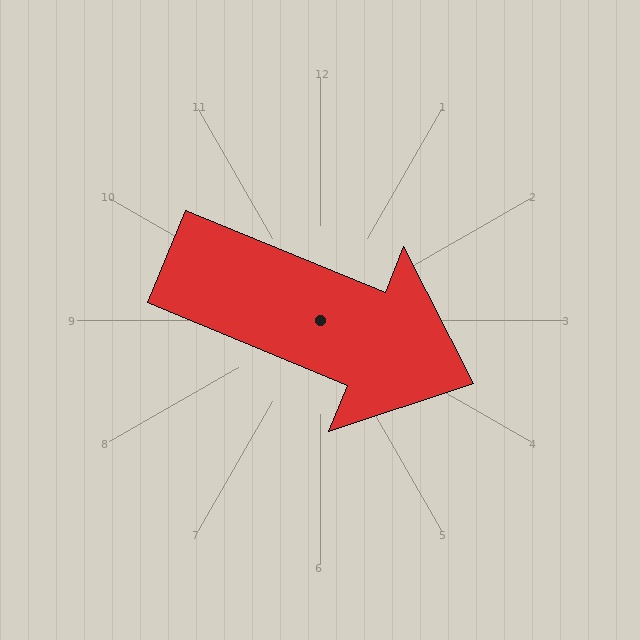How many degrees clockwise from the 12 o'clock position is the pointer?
Approximately 112 degrees.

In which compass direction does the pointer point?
East.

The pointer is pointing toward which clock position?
Roughly 4 o'clock.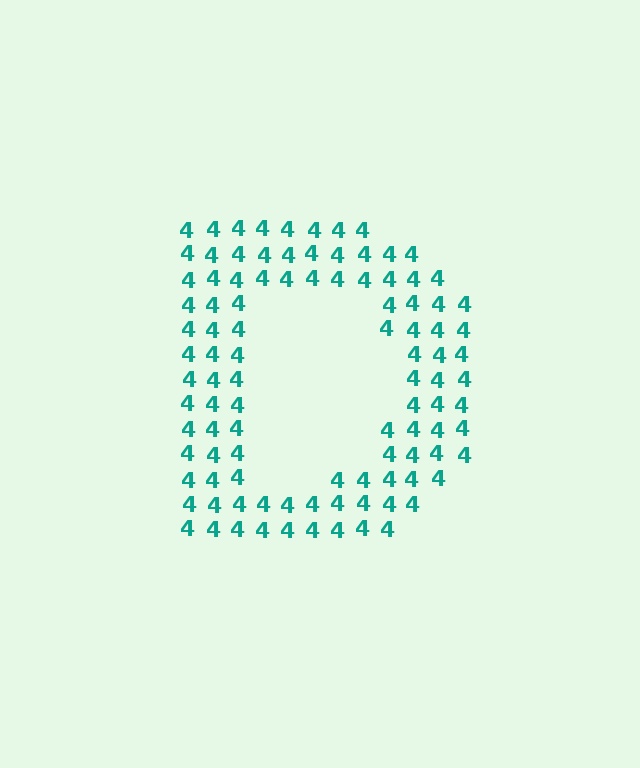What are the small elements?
The small elements are digit 4's.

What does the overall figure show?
The overall figure shows the letter D.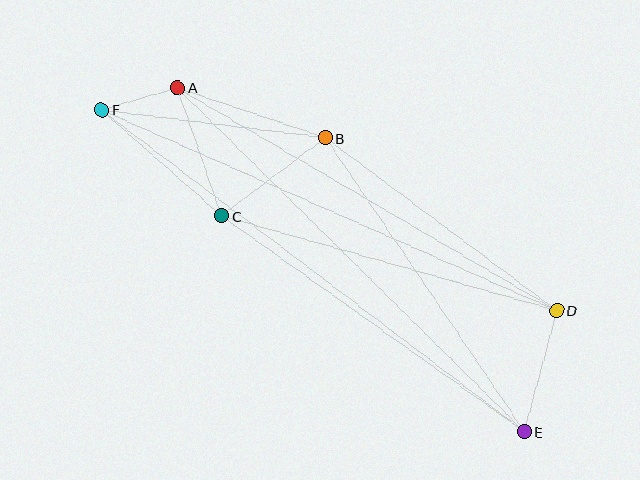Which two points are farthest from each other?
Points E and F are farthest from each other.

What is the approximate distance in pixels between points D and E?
The distance between D and E is approximately 126 pixels.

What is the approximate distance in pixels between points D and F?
The distance between D and F is approximately 497 pixels.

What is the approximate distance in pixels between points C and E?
The distance between C and E is approximately 371 pixels.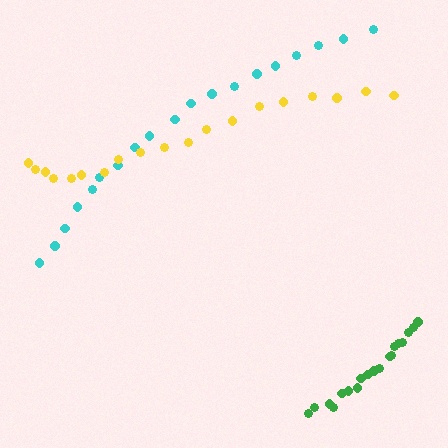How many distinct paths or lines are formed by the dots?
There are 3 distinct paths.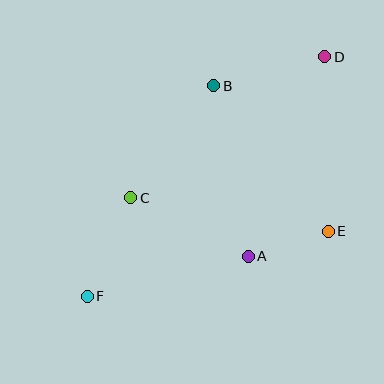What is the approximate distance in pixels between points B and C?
The distance between B and C is approximately 139 pixels.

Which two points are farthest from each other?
Points D and F are farthest from each other.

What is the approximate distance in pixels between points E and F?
The distance between E and F is approximately 250 pixels.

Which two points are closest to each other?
Points A and E are closest to each other.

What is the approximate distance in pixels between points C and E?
The distance between C and E is approximately 201 pixels.